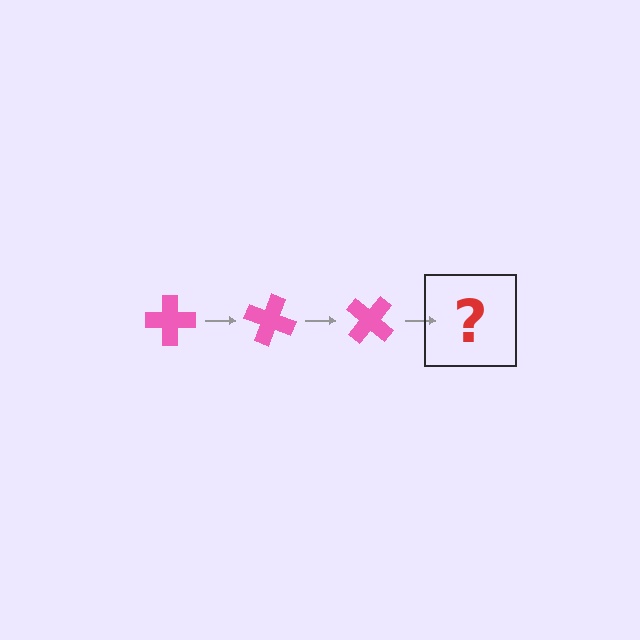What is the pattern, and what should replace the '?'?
The pattern is that the cross rotates 20 degrees each step. The '?' should be a pink cross rotated 60 degrees.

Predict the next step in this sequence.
The next step is a pink cross rotated 60 degrees.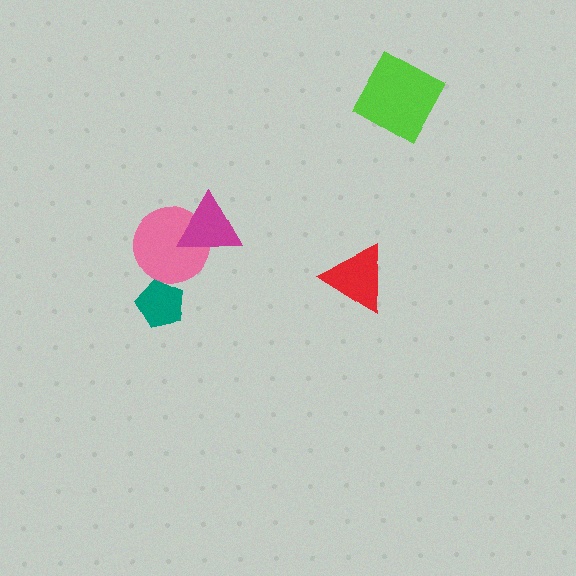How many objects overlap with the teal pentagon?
0 objects overlap with the teal pentagon.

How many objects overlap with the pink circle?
1 object overlaps with the pink circle.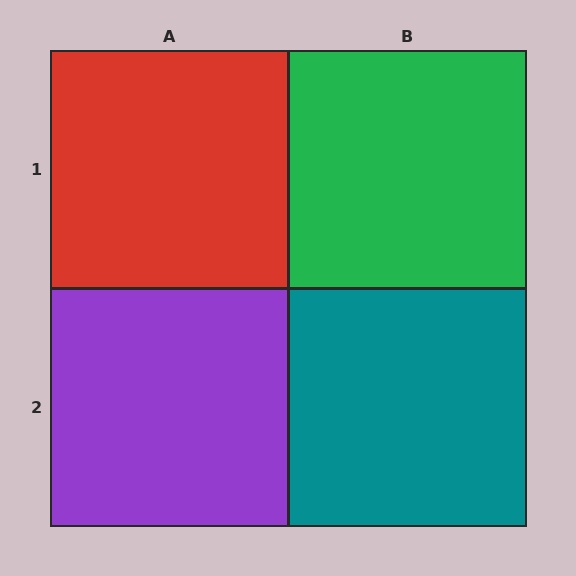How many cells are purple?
1 cell is purple.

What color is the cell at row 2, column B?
Teal.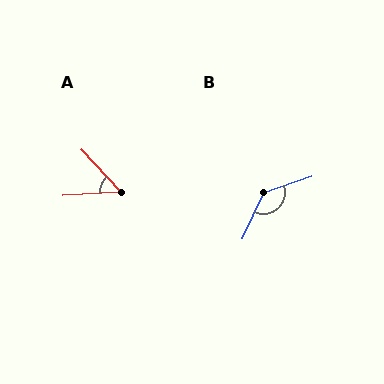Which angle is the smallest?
A, at approximately 51 degrees.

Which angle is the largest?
B, at approximately 134 degrees.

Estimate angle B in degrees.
Approximately 134 degrees.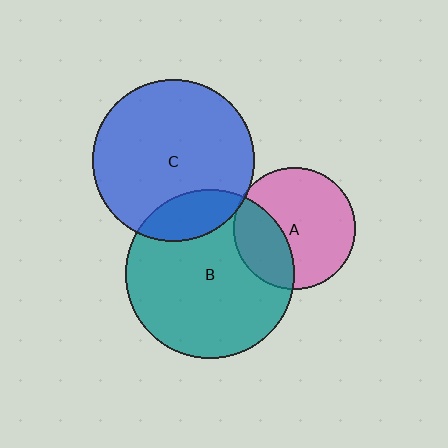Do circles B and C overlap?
Yes.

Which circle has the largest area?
Circle B (teal).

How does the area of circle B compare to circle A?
Approximately 1.9 times.